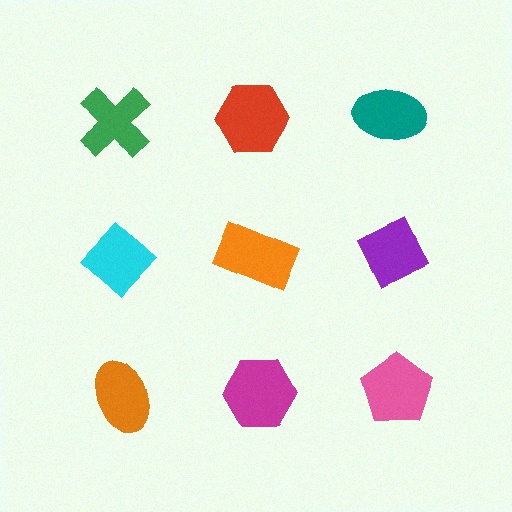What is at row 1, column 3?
A teal ellipse.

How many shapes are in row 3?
3 shapes.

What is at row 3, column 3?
A pink pentagon.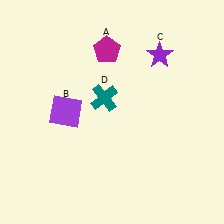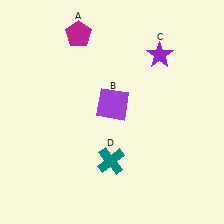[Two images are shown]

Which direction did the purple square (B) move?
The purple square (B) moved right.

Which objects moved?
The objects that moved are: the magenta pentagon (A), the purple square (B), the teal cross (D).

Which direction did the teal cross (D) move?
The teal cross (D) moved down.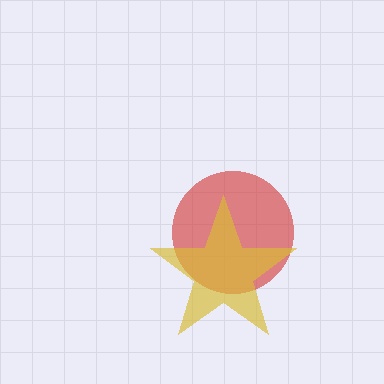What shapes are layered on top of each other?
The layered shapes are: a red circle, a yellow star.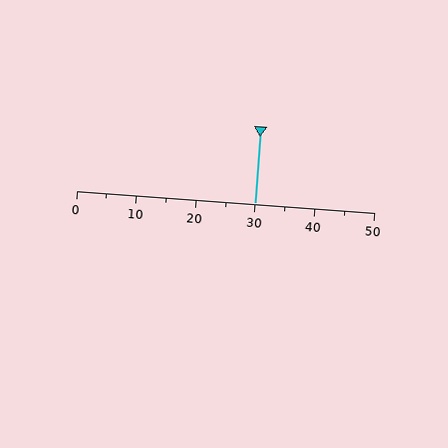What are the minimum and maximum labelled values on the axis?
The axis runs from 0 to 50.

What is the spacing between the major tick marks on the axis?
The major ticks are spaced 10 apart.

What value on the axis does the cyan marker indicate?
The marker indicates approximately 30.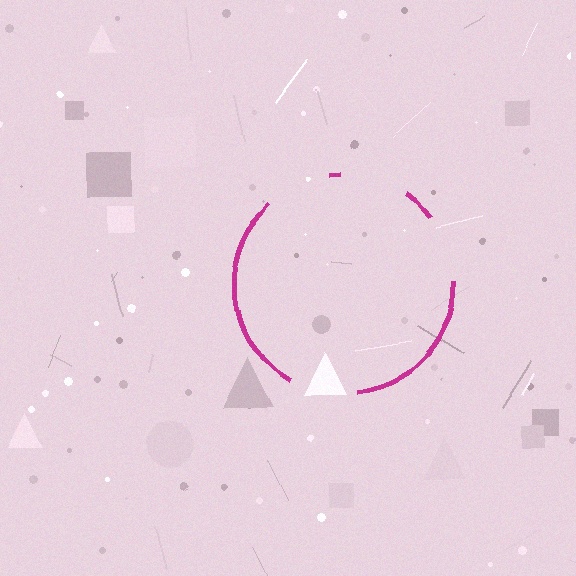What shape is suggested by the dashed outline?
The dashed outline suggests a circle.